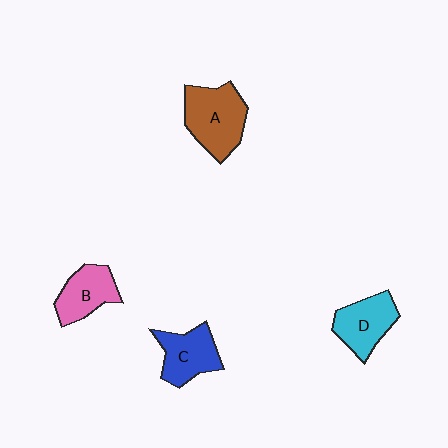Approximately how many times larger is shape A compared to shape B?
Approximately 1.4 times.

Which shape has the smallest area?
Shape B (pink).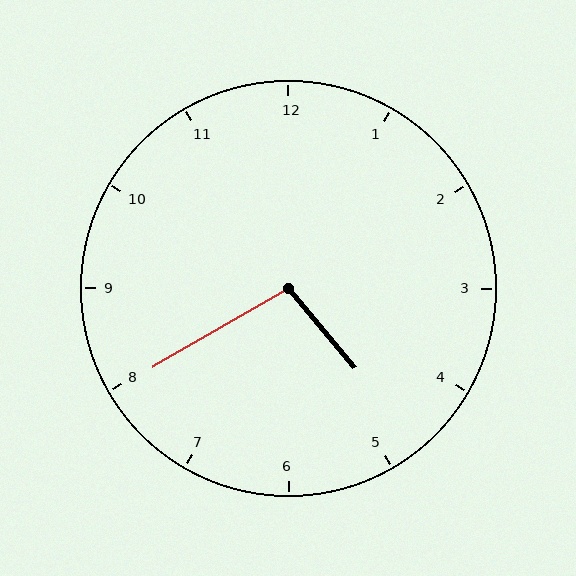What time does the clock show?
4:40.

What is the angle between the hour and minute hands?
Approximately 100 degrees.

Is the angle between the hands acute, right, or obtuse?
It is obtuse.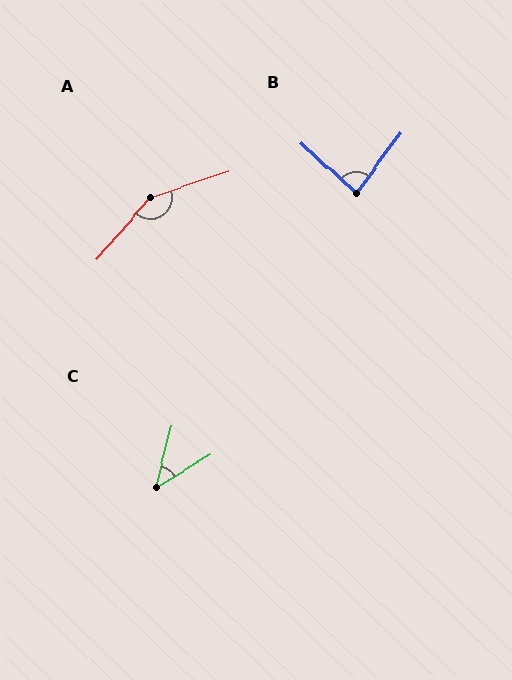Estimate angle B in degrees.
Approximately 84 degrees.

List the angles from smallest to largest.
C (45°), B (84°), A (150°).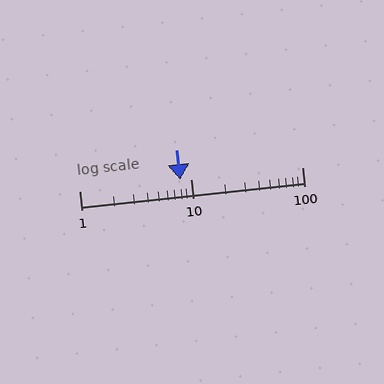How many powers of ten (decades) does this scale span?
The scale spans 2 decades, from 1 to 100.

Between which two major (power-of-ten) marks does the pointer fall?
The pointer is between 1 and 10.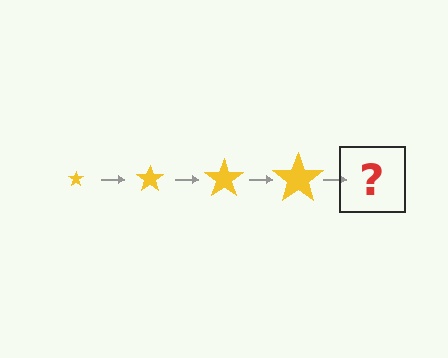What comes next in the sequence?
The next element should be a yellow star, larger than the previous one.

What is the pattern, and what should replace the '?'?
The pattern is that the star gets progressively larger each step. The '?' should be a yellow star, larger than the previous one.